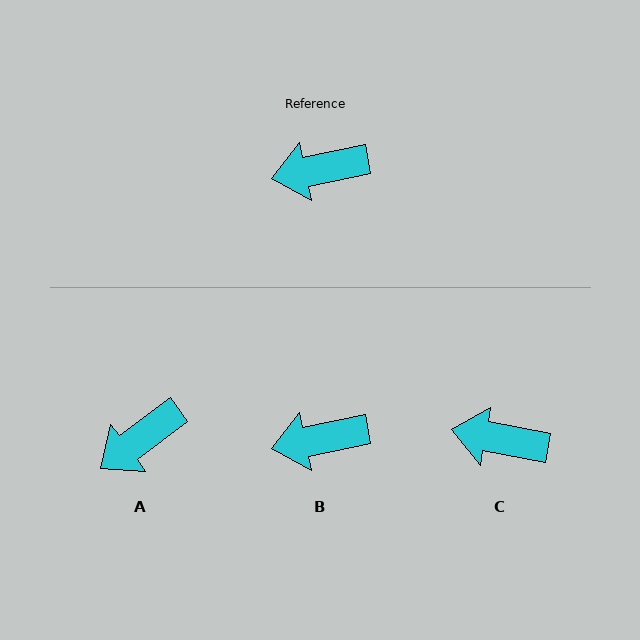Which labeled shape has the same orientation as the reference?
B.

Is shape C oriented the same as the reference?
No, it is off by about 22 degrees.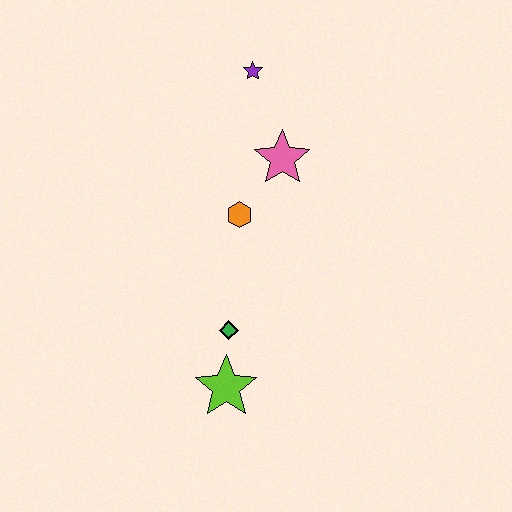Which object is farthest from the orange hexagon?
The lime star is farthest from the orange hexagon.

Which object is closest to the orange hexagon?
The pink star is closest to the orange hexagon.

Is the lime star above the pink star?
No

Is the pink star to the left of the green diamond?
No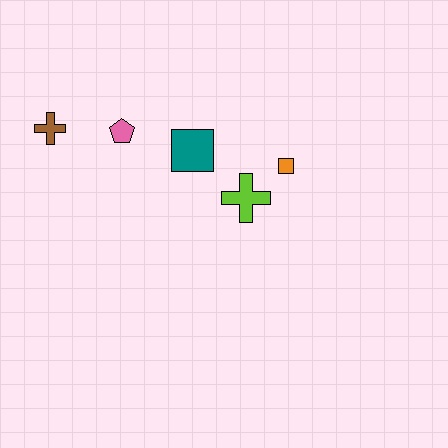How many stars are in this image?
There are no stars.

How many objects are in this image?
There are 5 objects.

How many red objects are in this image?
There are no red objects.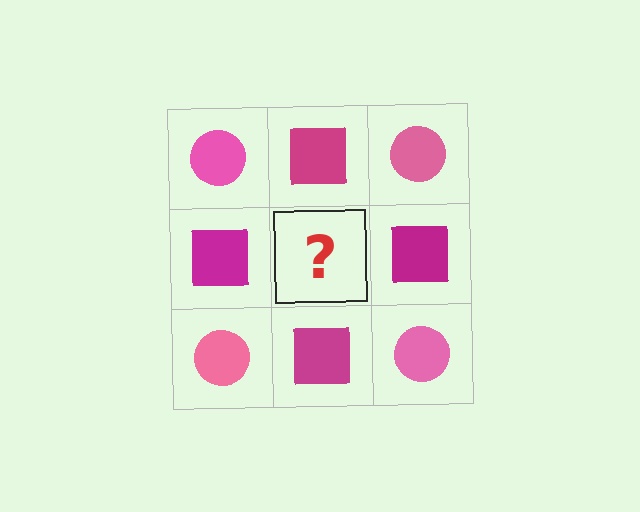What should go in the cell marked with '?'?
The missing cell should contain a pink circle.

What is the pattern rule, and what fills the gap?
The rule is that it alternates pink circle and magenta square in a checkerboard pattern. The gap should be filled with a pink circle.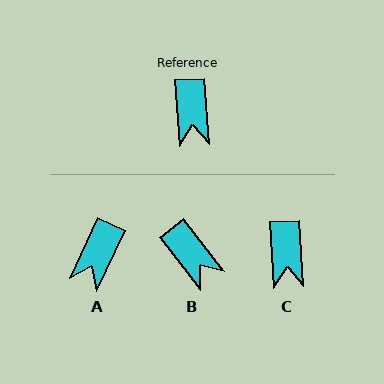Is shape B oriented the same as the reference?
No, it is off by about 35 degrees.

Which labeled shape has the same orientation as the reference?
C.